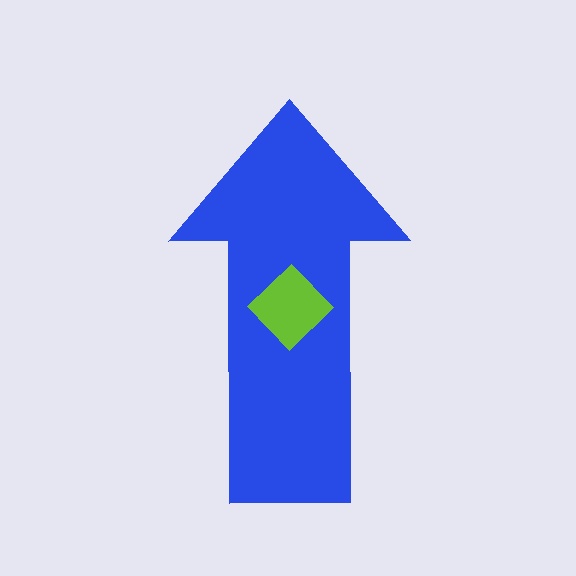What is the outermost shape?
The blue arrow.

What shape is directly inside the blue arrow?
The lime diamond.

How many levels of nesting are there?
2.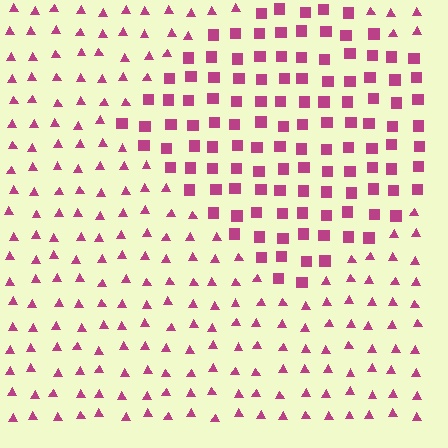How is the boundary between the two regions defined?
The boundary is defined by a change in element shape: squares inside vs. triangles outside. All elements share the same color and spacing.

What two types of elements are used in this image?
The image uses squares inside the diamond region and triangles outside it.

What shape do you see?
I see a diamond.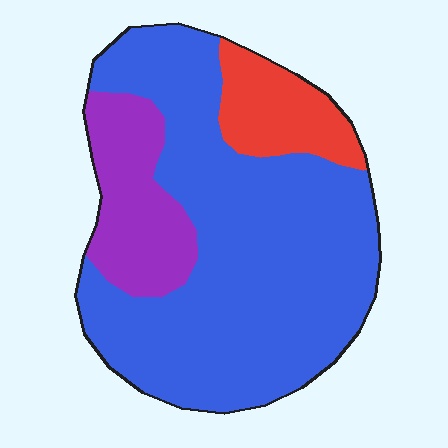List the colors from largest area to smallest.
From largest to smallest: blue, purple, red.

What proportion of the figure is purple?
Purple covers 17% of the figure.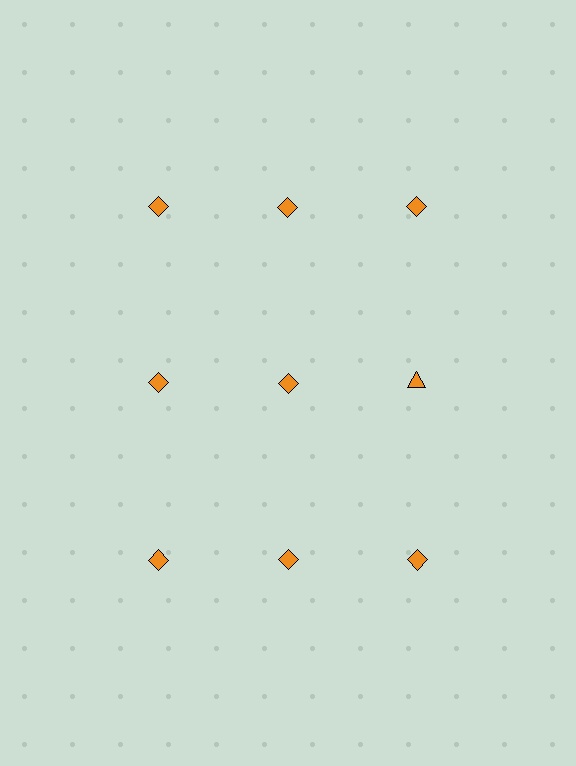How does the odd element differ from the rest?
It has a different shape: triangle instead of diamond.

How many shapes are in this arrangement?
There are 9 shapes arranged in a grid pattern.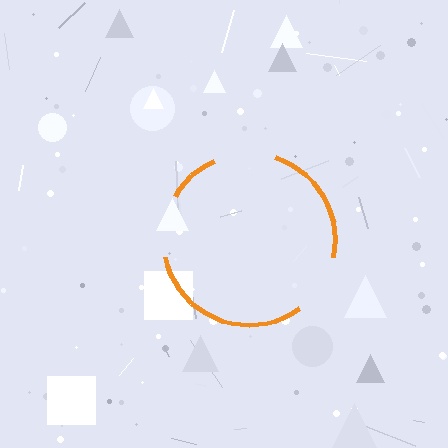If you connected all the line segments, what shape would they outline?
They would outline a circle.